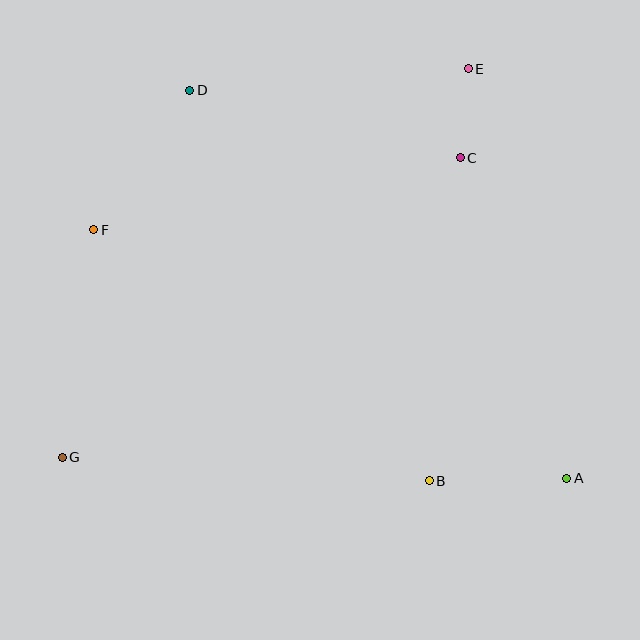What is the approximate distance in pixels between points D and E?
The distance between D and E is approximately 279 pixels.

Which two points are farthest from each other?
Points E and G are farthest from each other.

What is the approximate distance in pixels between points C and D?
The distance between C and D is approximately 279 pixels.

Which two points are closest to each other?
Points C and E are closest to each other.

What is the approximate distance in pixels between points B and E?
The distance between B and E is approximately 414 pixels.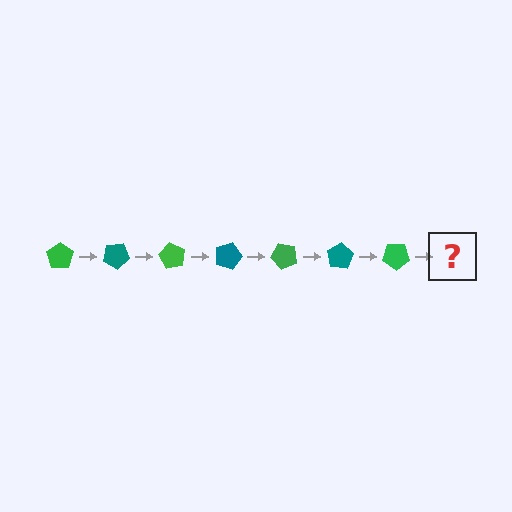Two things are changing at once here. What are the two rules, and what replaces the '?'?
The two rules are that it rotates 30 degrees each step and the color cycles through green and teal. The '?' should be a teal pentagon, rotated 210 degrees from the start.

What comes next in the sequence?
The next element should be a teal pentagon, rotated 210 degrees from the start.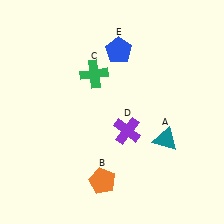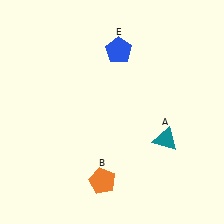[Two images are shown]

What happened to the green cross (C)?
The green cross (C) was removed in Image 2. It was in the top-left area of Image 1.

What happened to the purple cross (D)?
The purple cross (D) was removed in Image 2. It was in the bottom-right area of Image 1.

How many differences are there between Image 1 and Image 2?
There are 2 differences between the two images.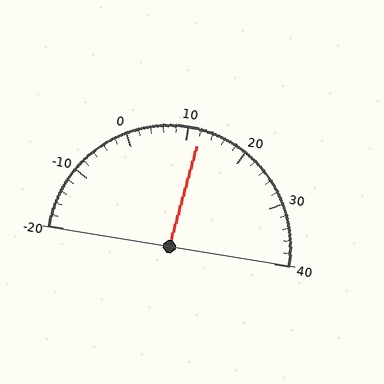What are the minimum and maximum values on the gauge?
The gauge ranges from -20 to 40.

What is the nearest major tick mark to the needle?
The nearest major tick mark is 10.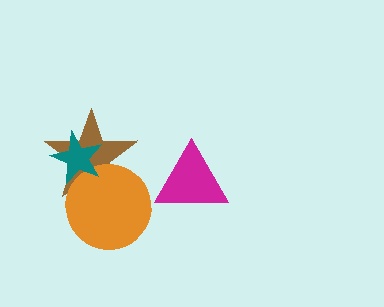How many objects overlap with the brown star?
2 objects overlap with the brown star.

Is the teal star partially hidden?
No, no other shape covers it.